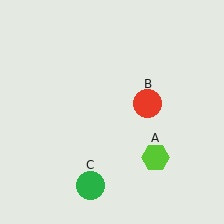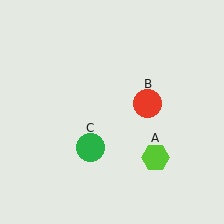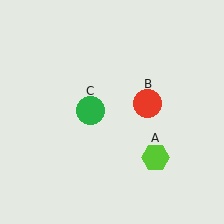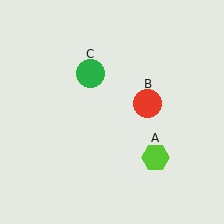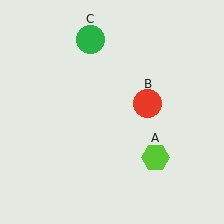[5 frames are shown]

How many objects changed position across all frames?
1 object changed position: green circle (object C).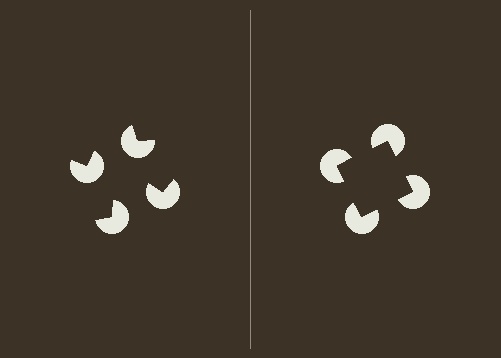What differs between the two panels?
The pac-man discs are positioned identically on both sides; only the wedge orientations differ. On the right they align to a square; on the left they are misaligned.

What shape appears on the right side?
An illusory square.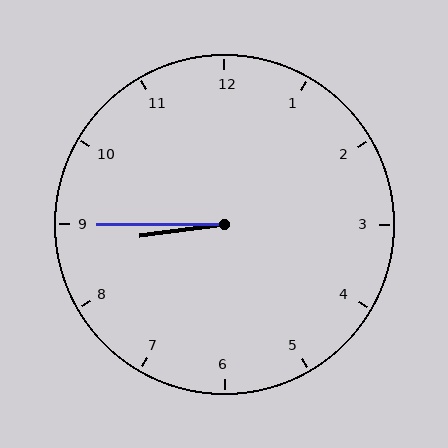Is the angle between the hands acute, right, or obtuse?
It is acute.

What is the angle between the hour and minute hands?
Approximately 8 degrees.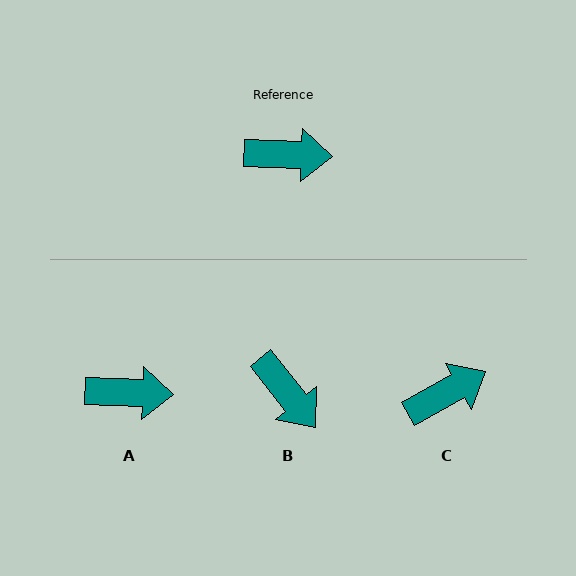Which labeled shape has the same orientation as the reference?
A.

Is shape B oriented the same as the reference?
No, it is off by about 49 degrees.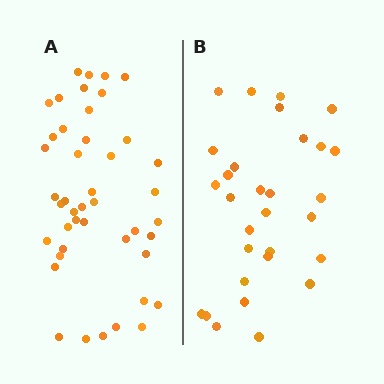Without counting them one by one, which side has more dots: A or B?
Region A (the left region) has more dots.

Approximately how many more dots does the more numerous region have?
Region A has approximately 15 more dots than region B.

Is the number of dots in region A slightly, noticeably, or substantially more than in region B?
Region A has substantially more. The ratio is roughly 1.5 to 1.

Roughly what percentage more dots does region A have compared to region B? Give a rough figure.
About 45% more.